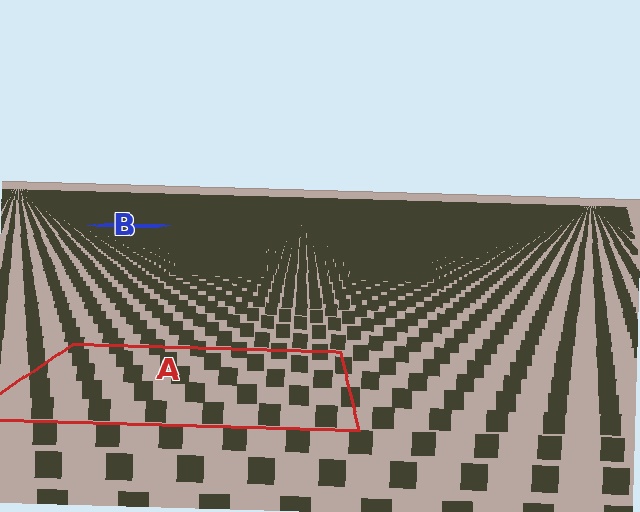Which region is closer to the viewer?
Region A is closer. The texture elements there are larger and more spread out.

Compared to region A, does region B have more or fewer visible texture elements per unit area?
Region B has more texture elements per unit area — they are packed more densely because it is farther away.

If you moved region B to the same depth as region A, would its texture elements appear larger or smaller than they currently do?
They would appear larger. At a closer depth, the same texture elements are projected at a bigger on-screen size.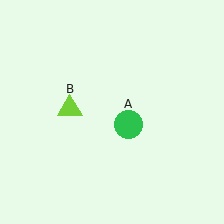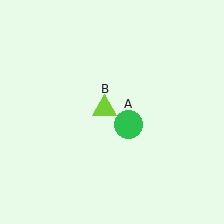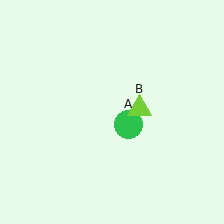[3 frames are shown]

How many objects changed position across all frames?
1 object changed position: lime triangle (object B).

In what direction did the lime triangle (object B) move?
The lime triangle (object B) moved right.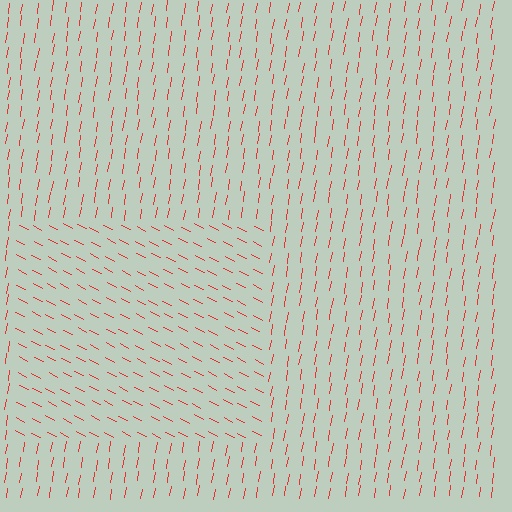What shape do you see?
I see a rectangle.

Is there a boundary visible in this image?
Yes, there is a texture boundary formed by a change in line orientation.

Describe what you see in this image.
The image is filled with small red line segments. A rectangle region in the image has lines oriented differently from the surrounding lines, creating a visible texture boundary.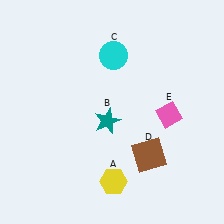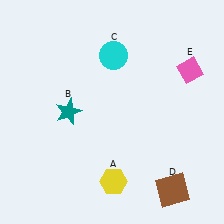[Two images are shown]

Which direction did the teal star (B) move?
The teal star (B) moved left.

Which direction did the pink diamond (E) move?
The pink diamond (E) moved up.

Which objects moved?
The objects that moved are: the teal star (B), the brown square (D), the pink diamond (E).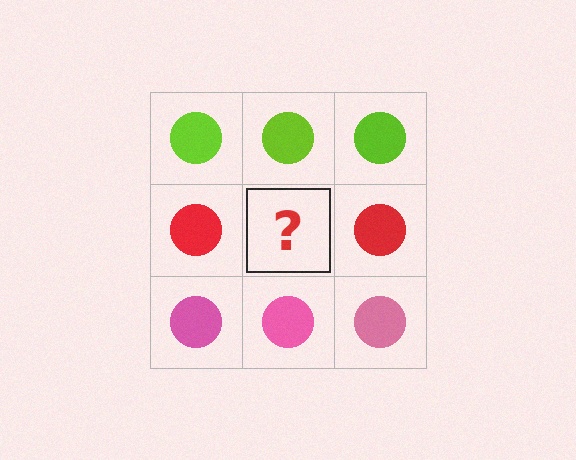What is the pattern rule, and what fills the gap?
The rule is that each row has a consistent color. The gap should be filled with a red circle.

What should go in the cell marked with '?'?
The missing cell should contain a red circle.